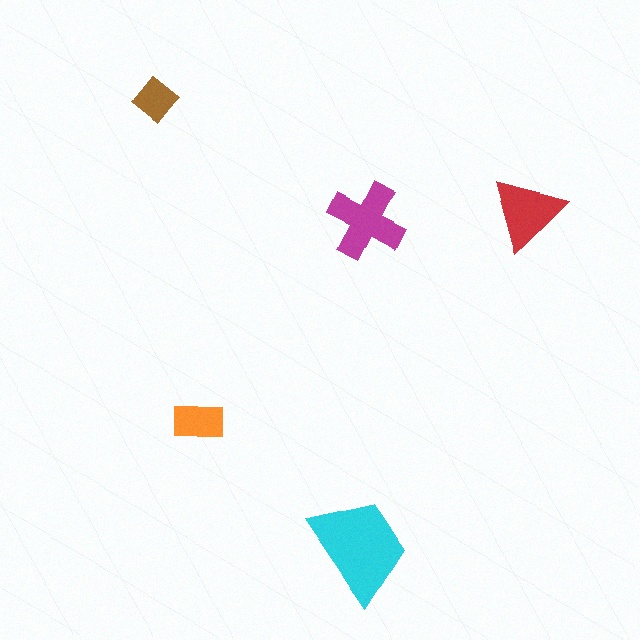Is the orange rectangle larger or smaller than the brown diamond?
Larger.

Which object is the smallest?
The brown diamond.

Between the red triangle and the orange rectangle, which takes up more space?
The red triangle.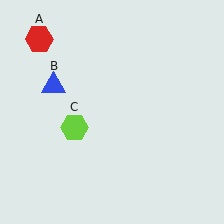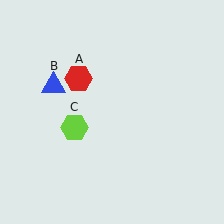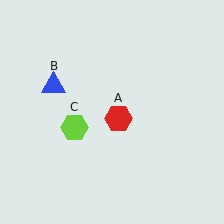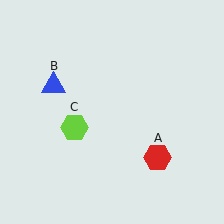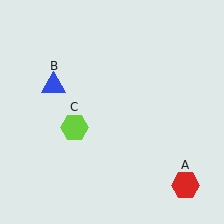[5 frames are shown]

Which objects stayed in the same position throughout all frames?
Blue triangle (object B) and lime hexagon (object C) remained stationary.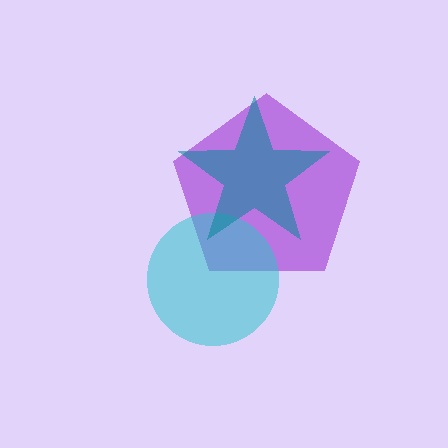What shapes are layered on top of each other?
The layered shapes are: a purple pentagon, a cyan circle, a teal star.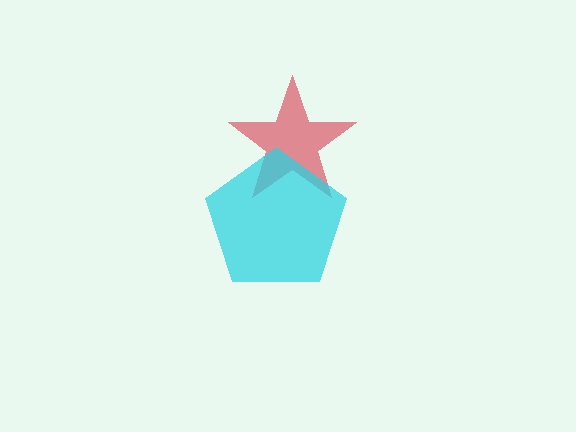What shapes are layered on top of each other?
The layered shapes are: a red star, a cyan pentagon.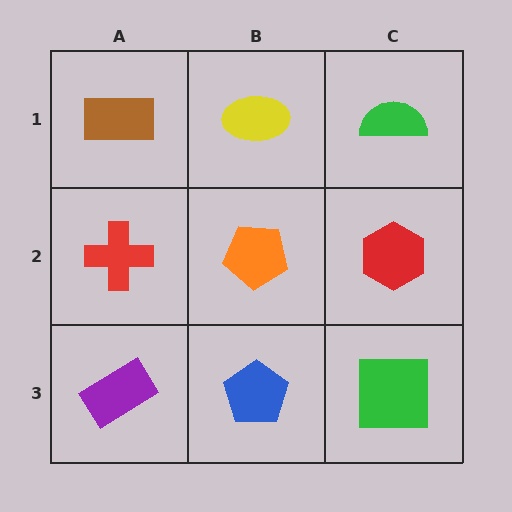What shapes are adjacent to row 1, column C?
A red hexagon (row 2, column C), a yellow ellipse (row 1, column B).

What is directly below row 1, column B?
An orange pentagon.